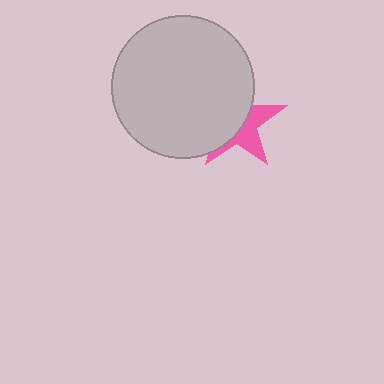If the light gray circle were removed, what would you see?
You would see the complete pink star.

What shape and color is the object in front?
The object in front is a light gray circle.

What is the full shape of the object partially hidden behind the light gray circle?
The partially hidden object is a pink star.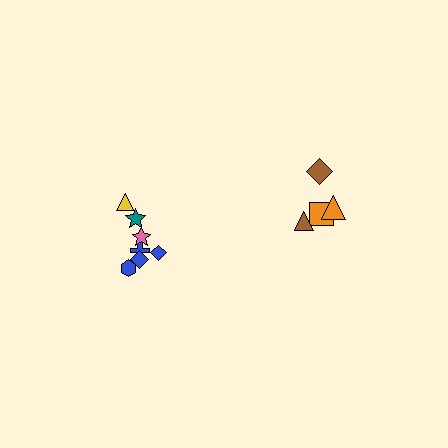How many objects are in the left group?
There are 7 objects.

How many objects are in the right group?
There are 4 objects.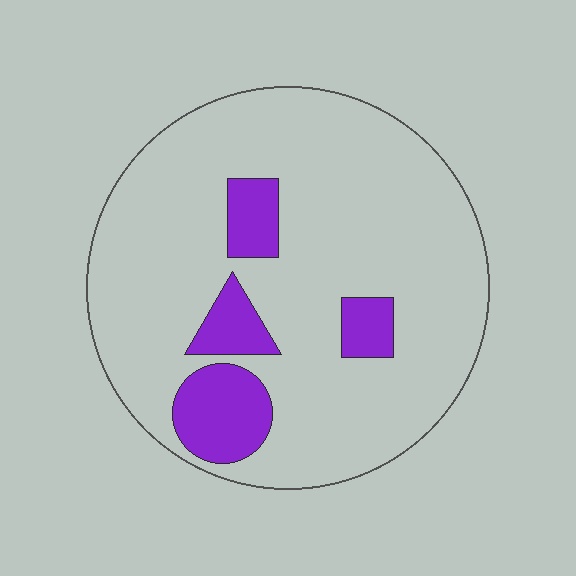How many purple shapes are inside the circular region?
4.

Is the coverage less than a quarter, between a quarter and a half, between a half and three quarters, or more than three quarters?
Less than a quarter.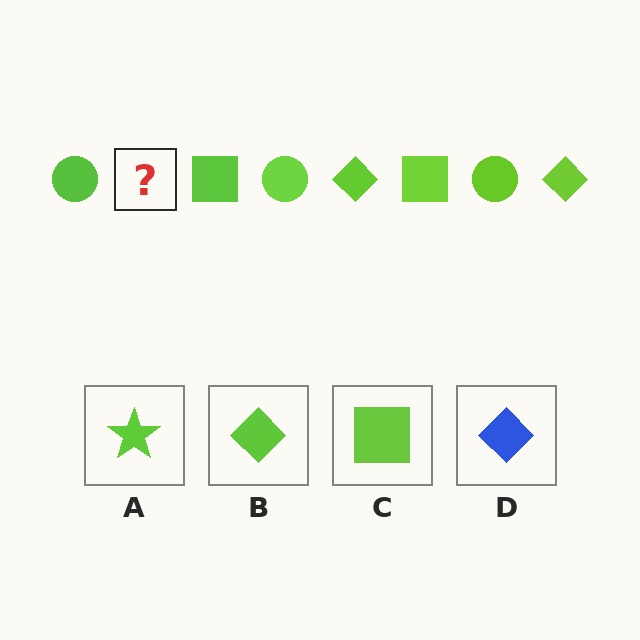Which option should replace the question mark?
Option B.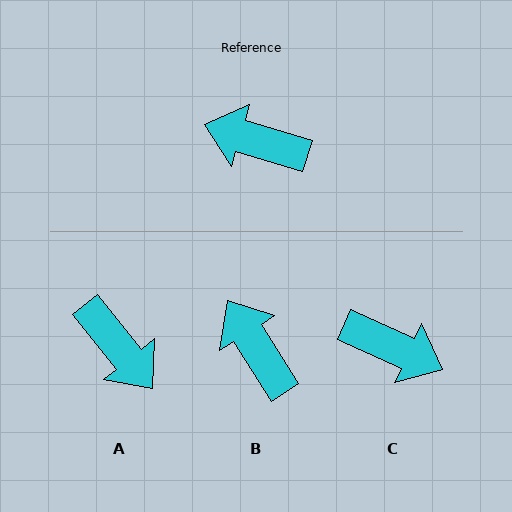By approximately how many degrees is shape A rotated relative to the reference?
Approximately 146 degrees counter-clockwise.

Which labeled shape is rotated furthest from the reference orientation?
C, about 173 degrees away.